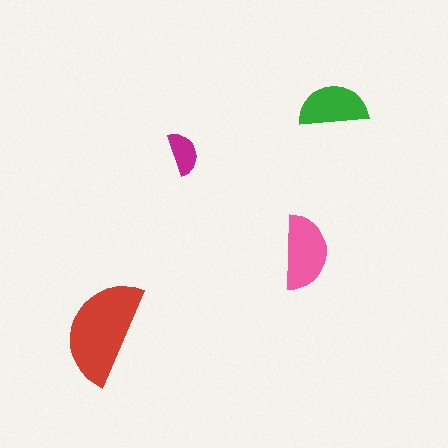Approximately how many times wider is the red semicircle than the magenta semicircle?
About 2.5 times wider.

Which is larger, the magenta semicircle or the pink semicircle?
The pink one.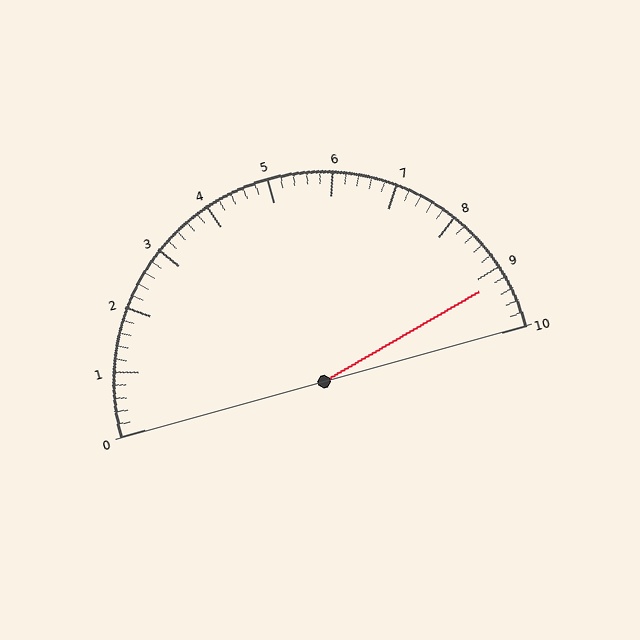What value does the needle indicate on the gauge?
The needle indicates approximately 9.2.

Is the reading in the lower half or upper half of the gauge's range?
The reading is in the upper half of the range (0 to 10).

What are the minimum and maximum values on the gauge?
The gauge ranges from 0 to 10.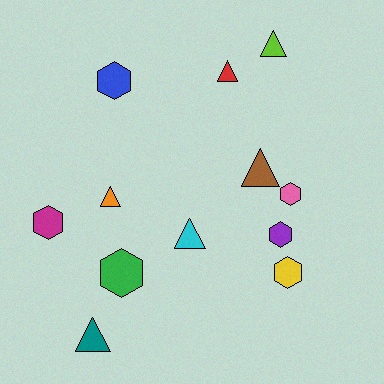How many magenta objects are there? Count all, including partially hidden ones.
There is 1 magenta object.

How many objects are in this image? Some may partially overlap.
There are 12 objects.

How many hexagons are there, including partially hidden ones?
There are 6 hexagons.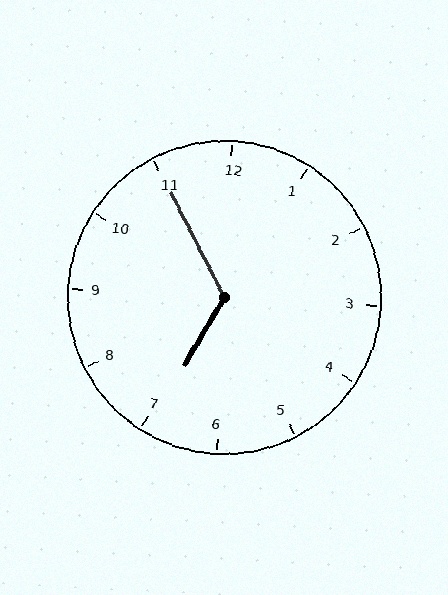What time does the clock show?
6:55.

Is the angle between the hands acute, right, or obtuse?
It is obtuse.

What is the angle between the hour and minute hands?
Approximately 122 degrees.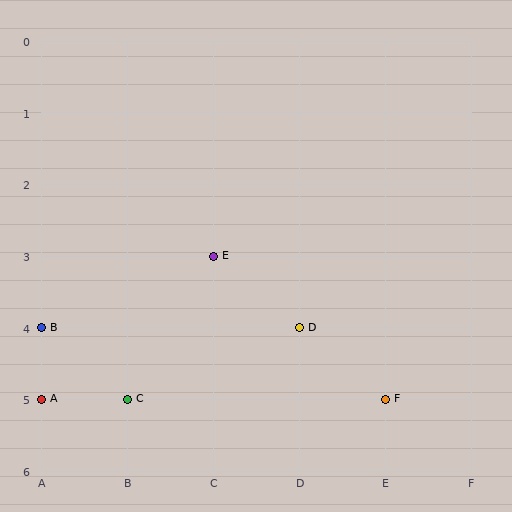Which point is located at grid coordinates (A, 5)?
Point A is at (A, 5).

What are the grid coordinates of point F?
Point F is at grid coordinates (E, 5).